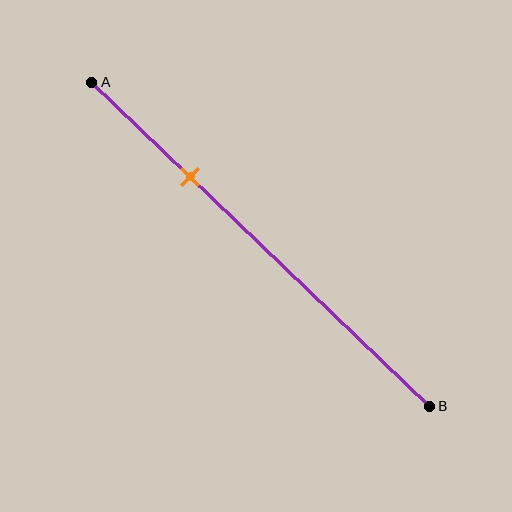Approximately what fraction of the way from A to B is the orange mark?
The orange mark is approximately 30% of the way from A to B.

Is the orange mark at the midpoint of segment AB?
No, the mark is at about 30% from A, not at the 50% midpoint.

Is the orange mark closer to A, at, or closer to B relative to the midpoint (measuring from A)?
The orange mark is closer to point A than the midpoint of segment AB.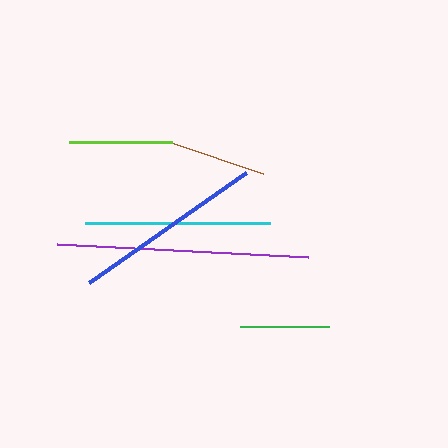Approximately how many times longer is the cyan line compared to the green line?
The cyan line is approximately 2.1 times the length of the green line.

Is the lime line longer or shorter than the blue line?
The blue line is longer than the lime line.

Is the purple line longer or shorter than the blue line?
The purple line is longer than the blue line.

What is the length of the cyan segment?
The cyan segment is approximately 185 pixels long.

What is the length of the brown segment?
The brown segment is approximately 98 pixels long.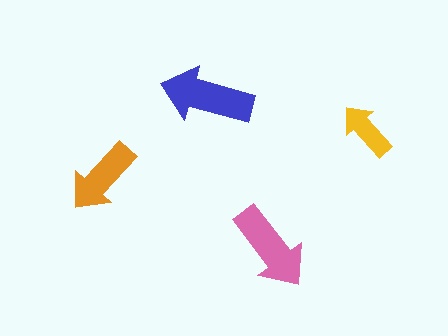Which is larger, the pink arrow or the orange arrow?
The pink one.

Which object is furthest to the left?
The orange arrow is leftmost.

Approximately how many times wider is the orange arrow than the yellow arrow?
About 1.5 times wider.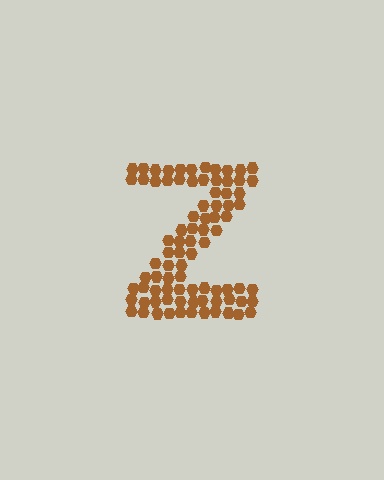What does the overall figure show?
The overall figure shows the letter Z.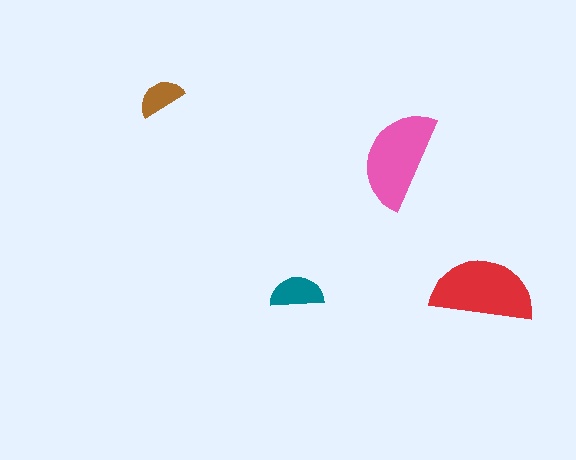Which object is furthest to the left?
The brown semicircle is leftmost.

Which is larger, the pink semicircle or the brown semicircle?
The pink one.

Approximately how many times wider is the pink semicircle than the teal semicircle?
About 2 times wider.